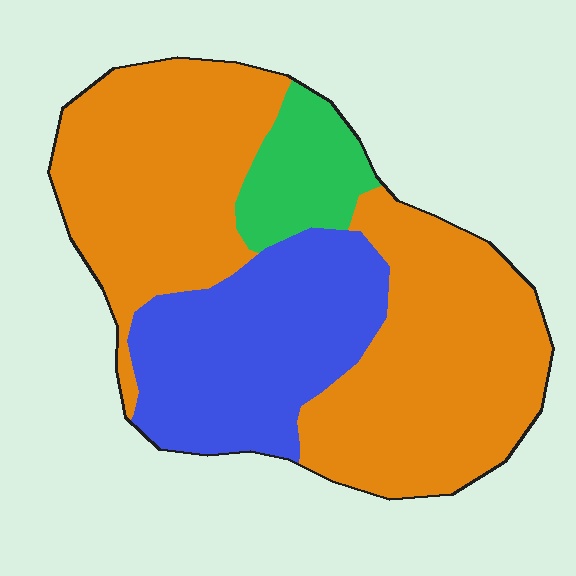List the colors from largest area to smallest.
From largest to smallest: orange, blue, green.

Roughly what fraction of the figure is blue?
Blue covers roughly 25% of the figure.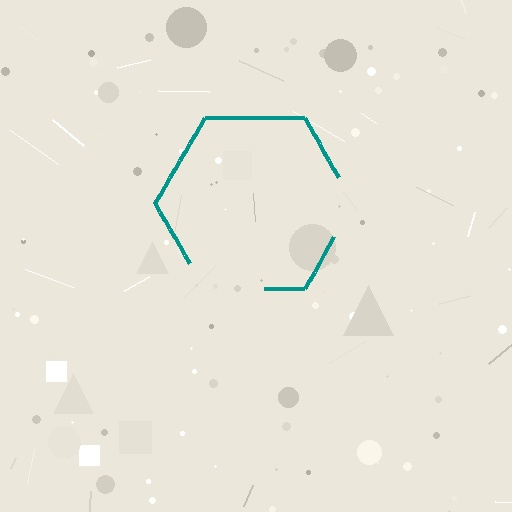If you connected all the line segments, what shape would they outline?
They would outline a hexagon.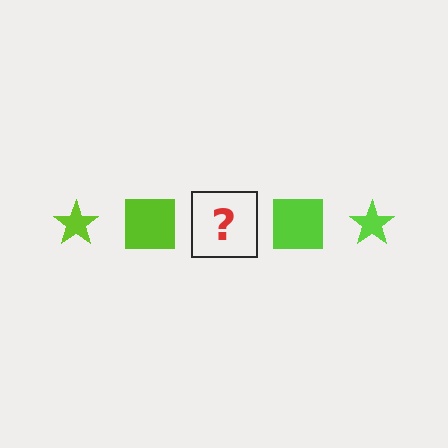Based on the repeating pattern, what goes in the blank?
The blank should be a lime star.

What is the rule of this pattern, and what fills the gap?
The rule is that the pattern cycles through star, square shapes in lime. The gap should be filled with a lime star.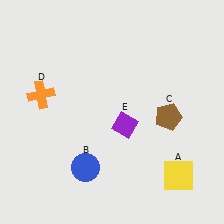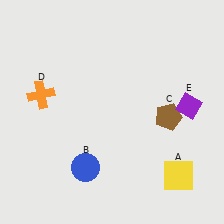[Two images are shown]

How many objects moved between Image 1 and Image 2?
1 object moved between the two images.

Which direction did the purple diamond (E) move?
The purple diamond (E) moved right.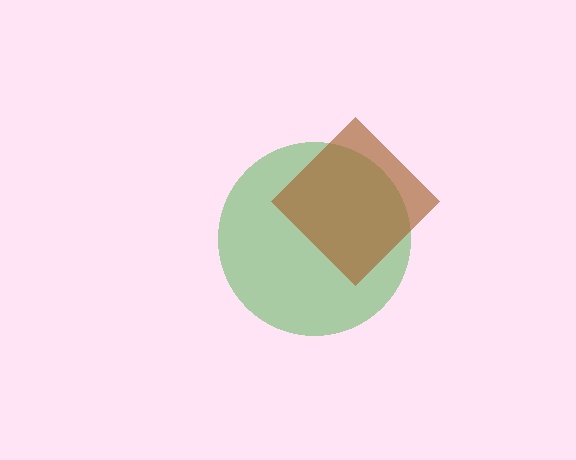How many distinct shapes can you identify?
There are 2 distinct shapes: a green circle, a brown diamond.